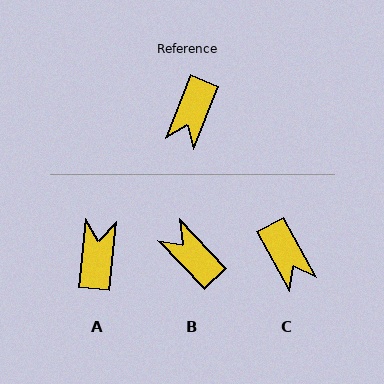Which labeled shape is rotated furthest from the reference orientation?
A, about 164 degrees away.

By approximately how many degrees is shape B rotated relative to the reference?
Approximately 115 degrees clockwise.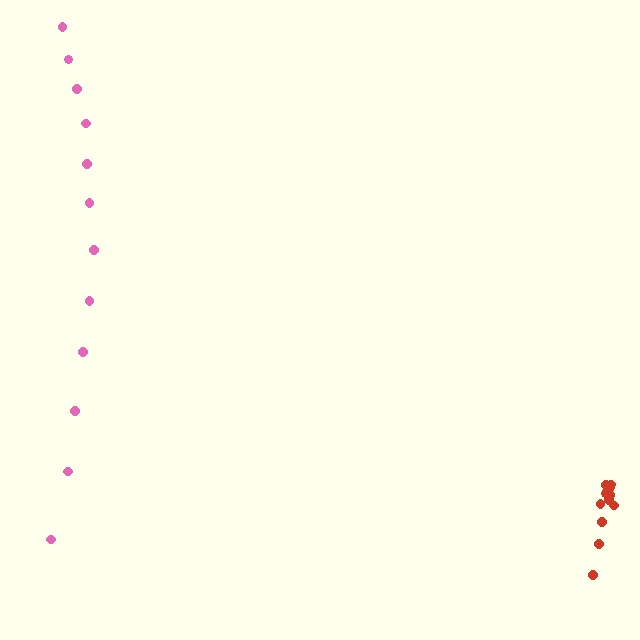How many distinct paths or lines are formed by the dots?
There are 2 distinct paths.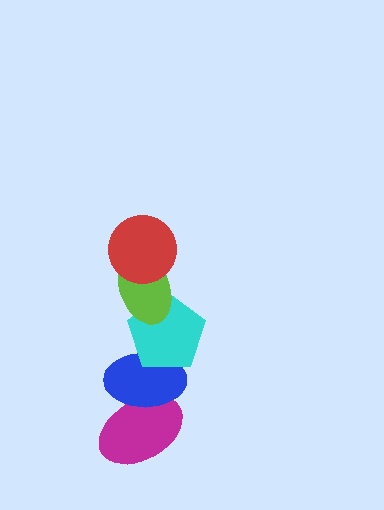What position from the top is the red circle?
The red circle is 1st from the top.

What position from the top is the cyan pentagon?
The cyan pentagon is 3rd from the top.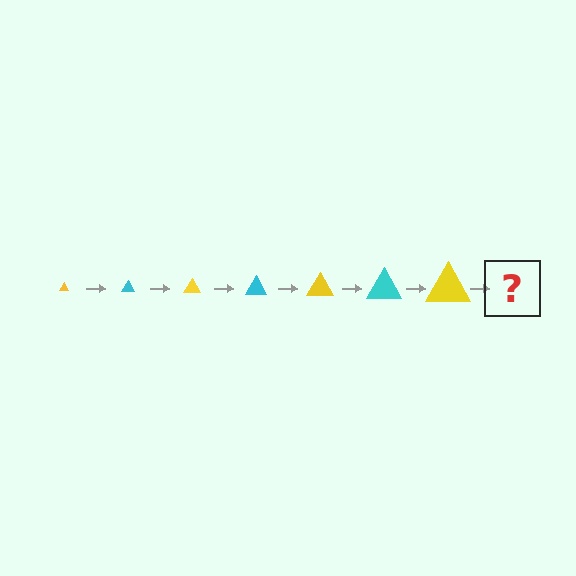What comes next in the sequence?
The next element should be a cyan triangle, larger than the previous one.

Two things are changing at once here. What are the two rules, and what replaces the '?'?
The two rules are that the triangle grows larger each step and the color cycles through yellow and cyan. The '?' should be a cyan triangle, larger than the previous one.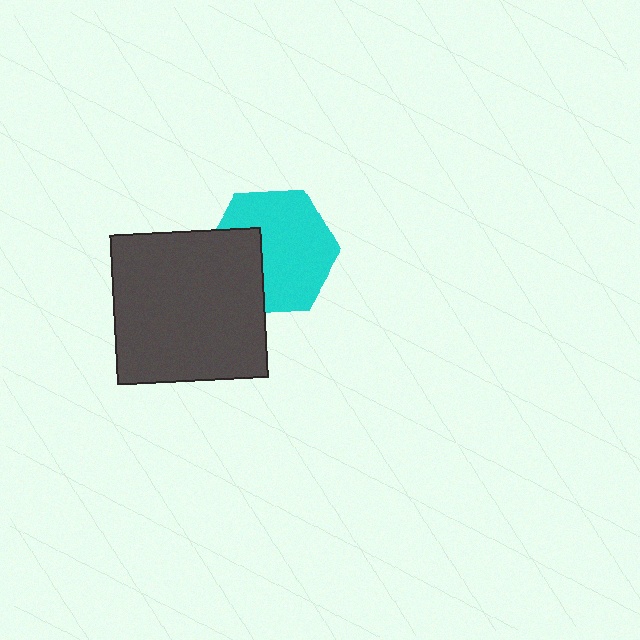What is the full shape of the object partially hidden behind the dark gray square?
The partially hidden object is a cyan hexagon.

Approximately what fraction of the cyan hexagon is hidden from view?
Roughly 31% of the cyan hexagon is hidden behind the dark gray square.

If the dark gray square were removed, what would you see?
You would see the complete cyan hexagon.